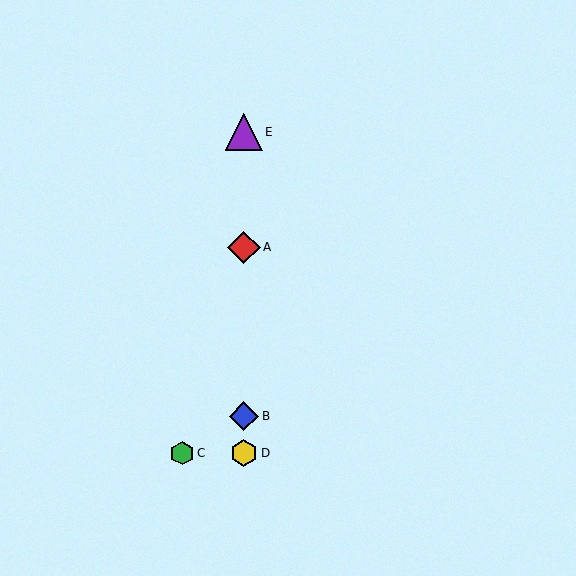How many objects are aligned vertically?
4 objects (A, B, D, E) are aligned vertically.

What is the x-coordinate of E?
Object E is at x≈244.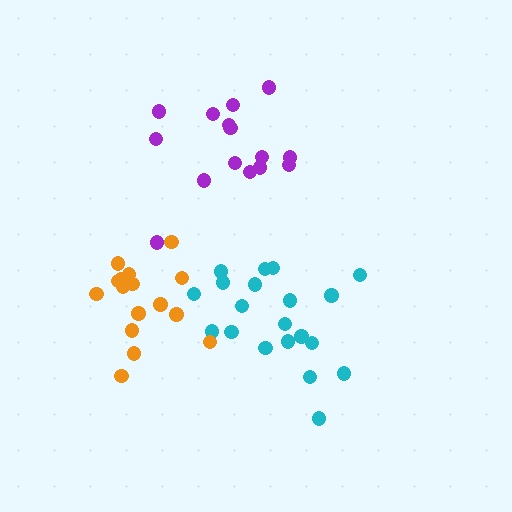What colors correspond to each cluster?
The clusters are colored: purple, cyan, orange.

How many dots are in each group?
Group 1: 15 dots, Group 2: 20 dots, Group 3: 16 dots (51 total).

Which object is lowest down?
The cyan cluster is bottommost.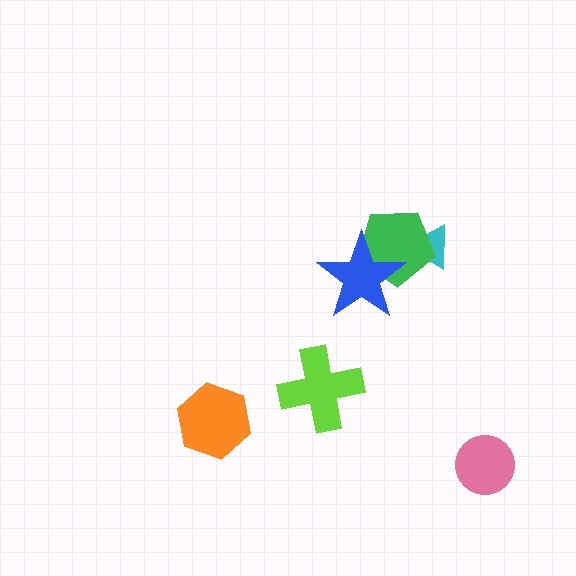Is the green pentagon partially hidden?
Yes, it is partially covered by another shape.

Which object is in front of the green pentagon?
The blue star is in front of the green pentagon.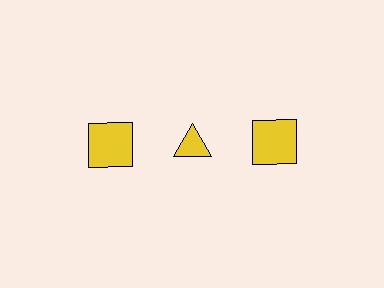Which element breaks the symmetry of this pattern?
The yellow triangle in the top row, second from left column breaks the symmetry. All other shapes are yellow squares.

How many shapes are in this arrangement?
There are 3 shapes arranged in a grid pattern.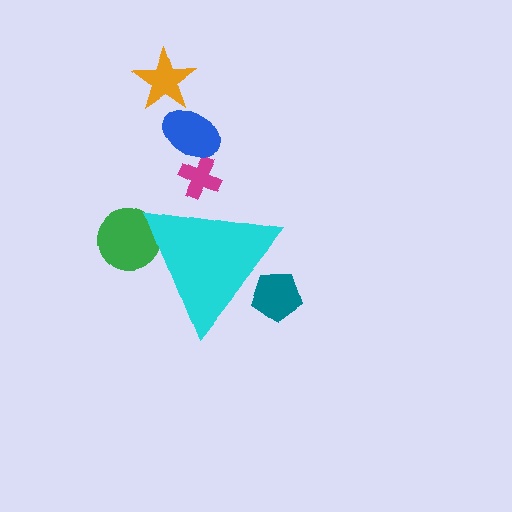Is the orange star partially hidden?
No, the orange star is fully visible.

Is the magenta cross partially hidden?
Yes, the magenta cross is partially hidden behind the cyan triangle.